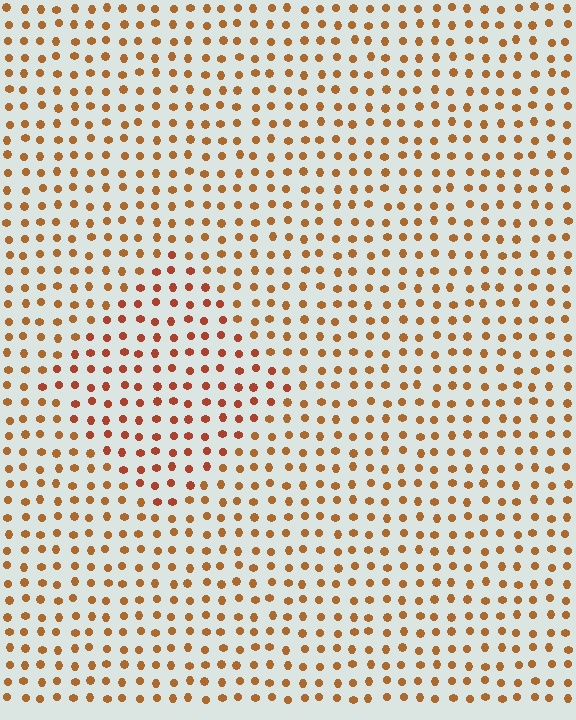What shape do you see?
I see a diamond.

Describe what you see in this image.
The image is filled with small brown elements in a uniform arrangement. A diamond-shaped region is visible where the elements are tinted to a slightly different hue, forming a subtle color boundary.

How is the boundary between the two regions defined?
The boundary is defined purely by a slight shift in hue (about 20 degrees). Spacing, size, and orientation are identical on both sides.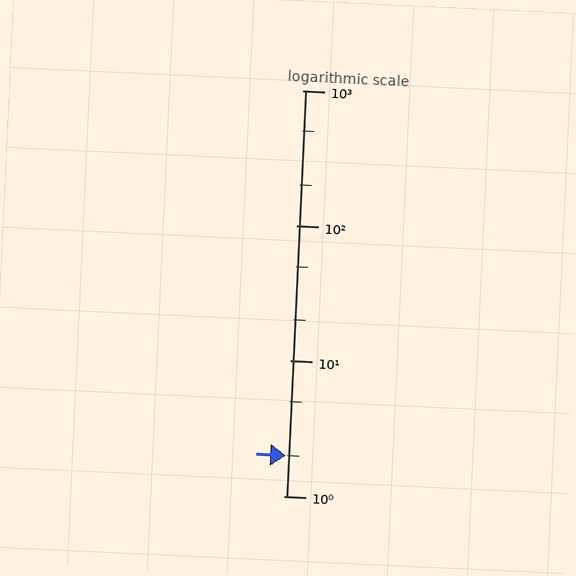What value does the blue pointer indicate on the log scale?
The pointer indicates approximately 2.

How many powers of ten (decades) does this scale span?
The scale spans 3 decades, from 1 to 1000.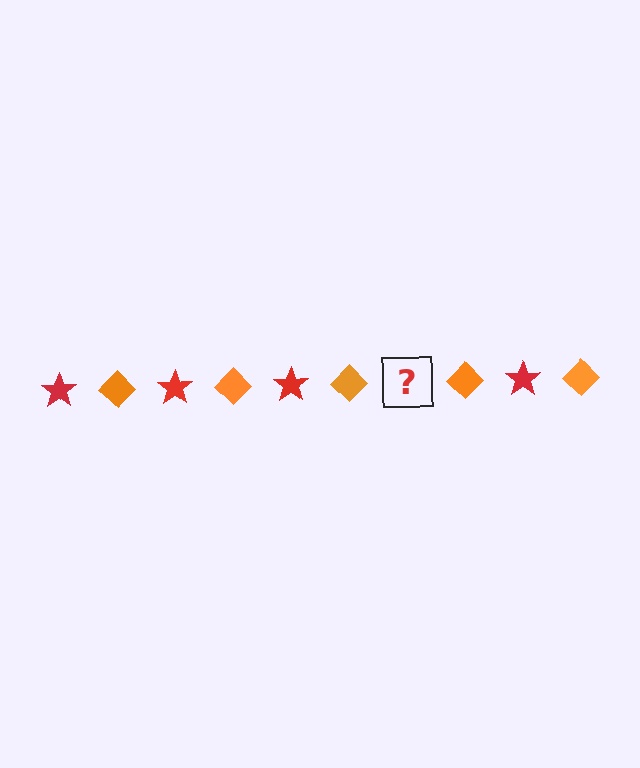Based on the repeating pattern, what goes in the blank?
The blank should be a red star.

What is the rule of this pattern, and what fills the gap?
The rule is that the pattern alternates between red star and orange diamond. The gap should be filled with a red star.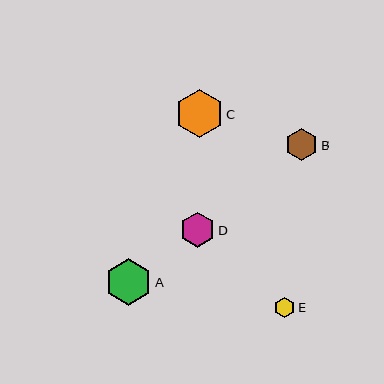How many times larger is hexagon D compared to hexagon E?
Hexagon D is approximately 1.7 times the size of hexagon E.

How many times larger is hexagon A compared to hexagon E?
Hexagon A is approximately 2.2 times the size of hexagon E.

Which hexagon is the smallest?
Hexagon E is the smallest with a size of approximately 21 pixels.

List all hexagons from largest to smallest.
From largest to smallest: C, A, D, B, E.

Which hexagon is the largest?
Hexagon C is the largest with a size of approximately 48 pixels.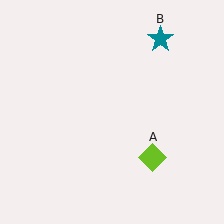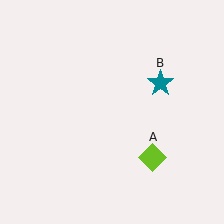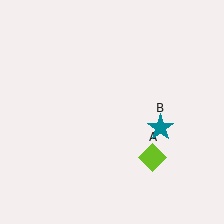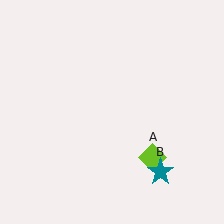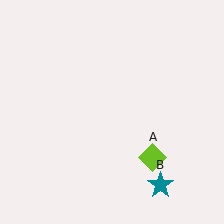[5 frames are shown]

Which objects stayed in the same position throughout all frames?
Lime diamond (object A) remained stationary.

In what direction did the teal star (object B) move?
The teal star (object B) moved down.